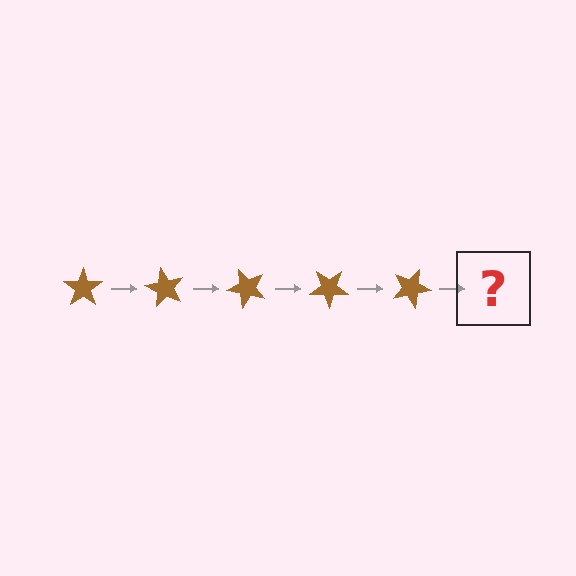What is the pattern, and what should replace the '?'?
The pattern is that the star rotates 60 degrees each step. The '?' should be a brown star rotated 300 degrees.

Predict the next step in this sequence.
The next step is a brown star rotated 300 degrees.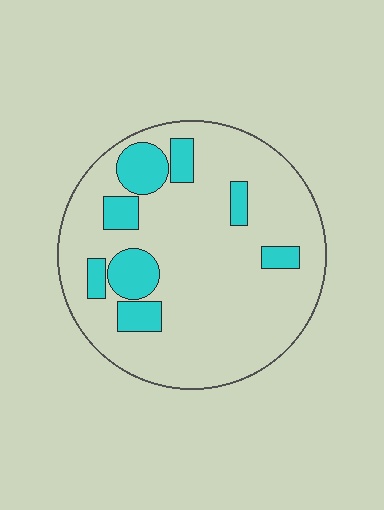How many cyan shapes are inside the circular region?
8.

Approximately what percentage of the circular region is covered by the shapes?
Approximately 20%.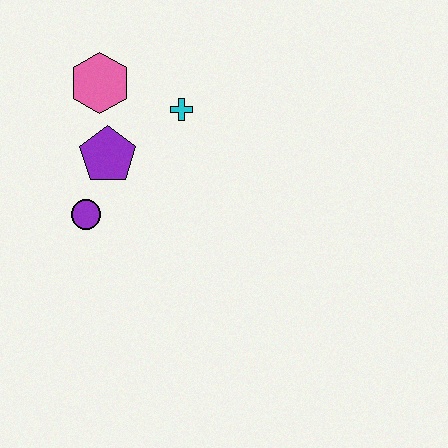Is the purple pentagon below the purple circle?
No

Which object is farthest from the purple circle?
The cyan cross is farthest from the purple circle.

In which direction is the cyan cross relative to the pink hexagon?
The cyan cross is to the right of the pink hexagon.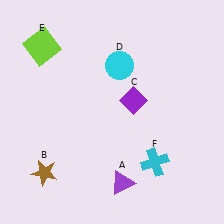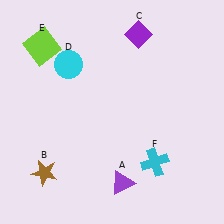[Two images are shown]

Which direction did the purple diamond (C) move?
The purple diamond (C) moved up.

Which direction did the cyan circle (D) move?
The cyan circle (D) moved left.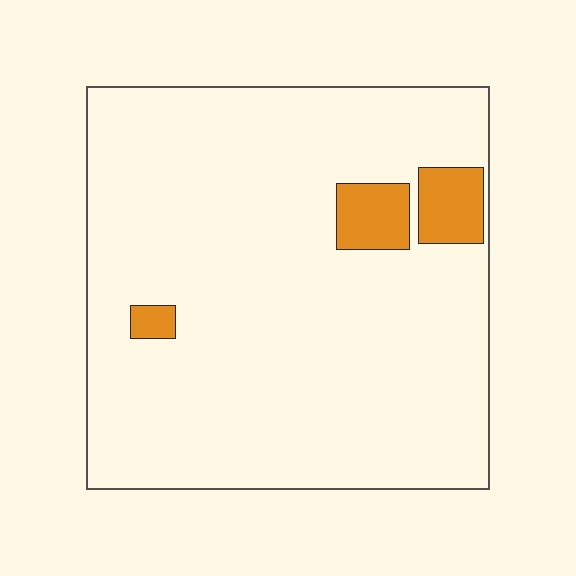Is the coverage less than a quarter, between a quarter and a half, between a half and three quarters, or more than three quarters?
Less than a quarter.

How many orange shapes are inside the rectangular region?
3.